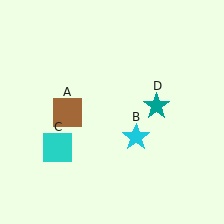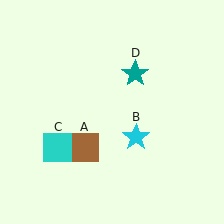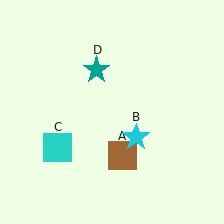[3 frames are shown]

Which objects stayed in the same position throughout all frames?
Cyan star (object B) and cyan square (object C) remained stationary.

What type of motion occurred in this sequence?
The brown square (object A), teal star (object D) rotated counterclockwise around the center of the scene.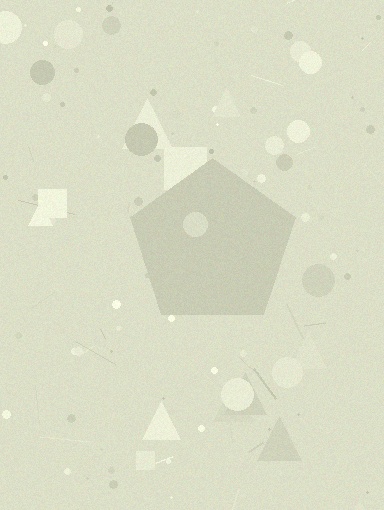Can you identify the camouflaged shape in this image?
The camouflaged shape is a pentagon.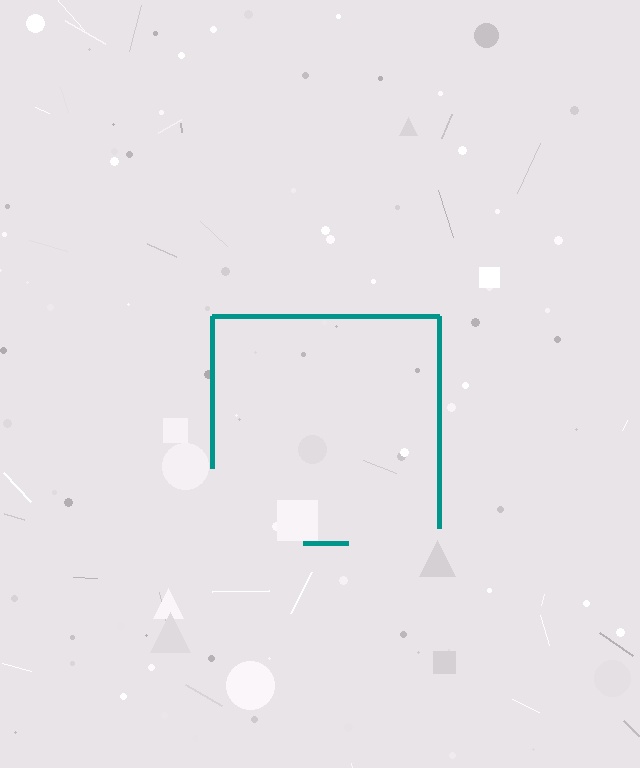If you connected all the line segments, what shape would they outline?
They would outline a square.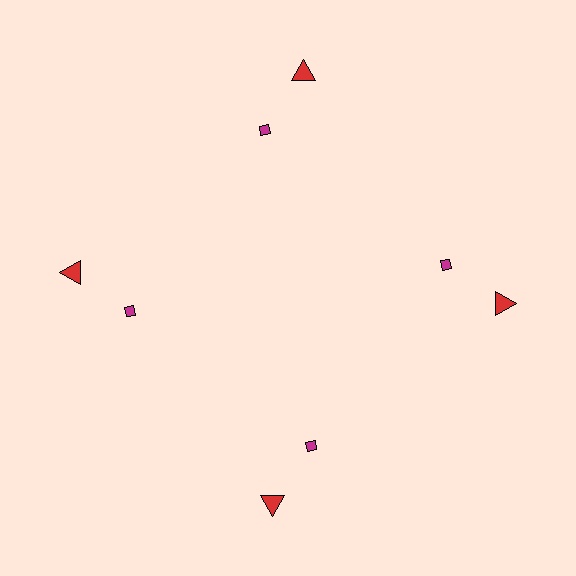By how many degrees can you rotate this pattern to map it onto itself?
The pattern maps onto itself every 90 degrees of rotation.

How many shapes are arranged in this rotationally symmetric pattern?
There are 8 shapes, arranged in 4 groups of 2.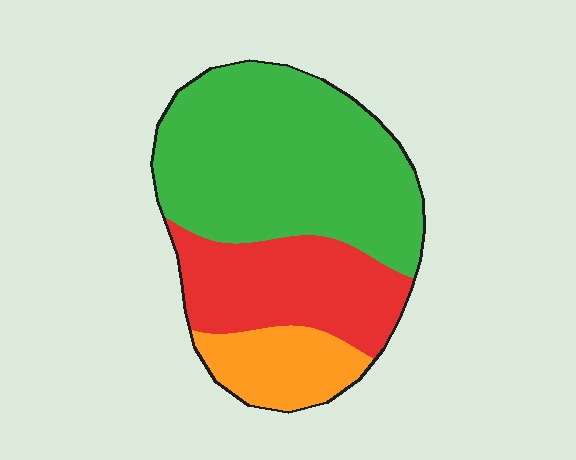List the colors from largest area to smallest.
From largest to smallest: green, red, orange.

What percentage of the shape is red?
Red covers 29% of the shape.